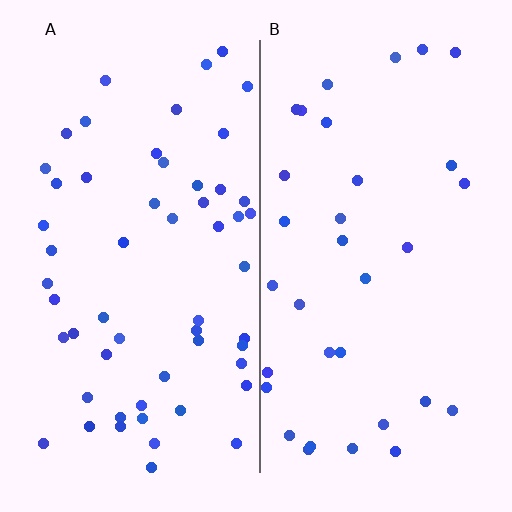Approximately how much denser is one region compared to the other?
Approximately 1.7× — region A over region B.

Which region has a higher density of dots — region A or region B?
A (the left).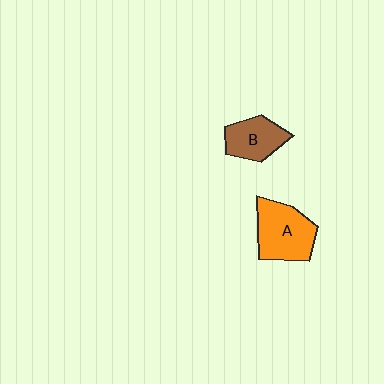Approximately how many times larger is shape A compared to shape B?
Approximately 1.4 times.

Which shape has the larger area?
Shape A (orange).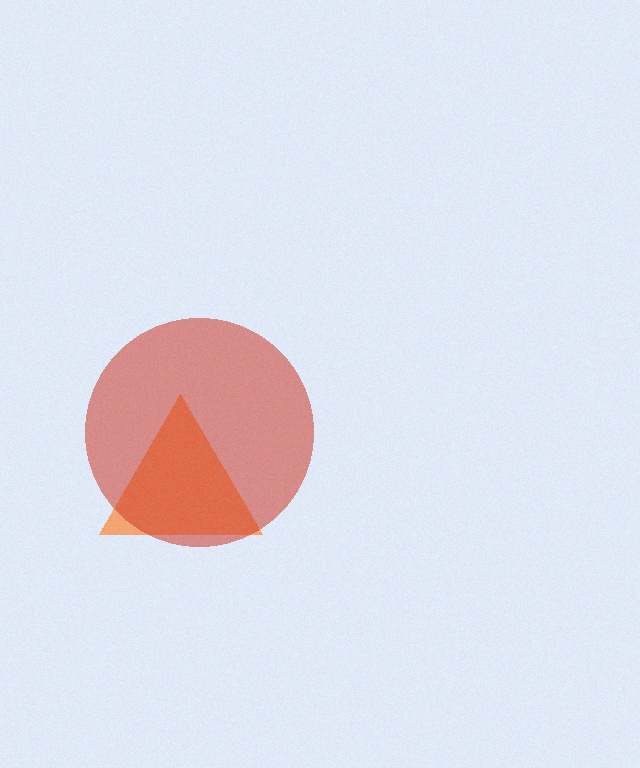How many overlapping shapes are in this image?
There are 2 overlapping shapes in the image.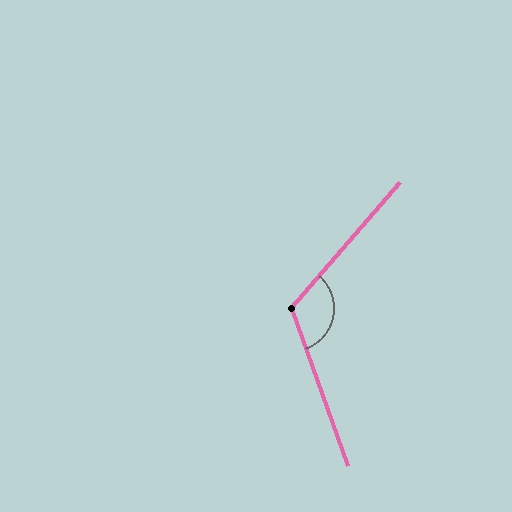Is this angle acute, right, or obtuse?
It is obtuse.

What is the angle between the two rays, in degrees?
Approximately 119 degrees.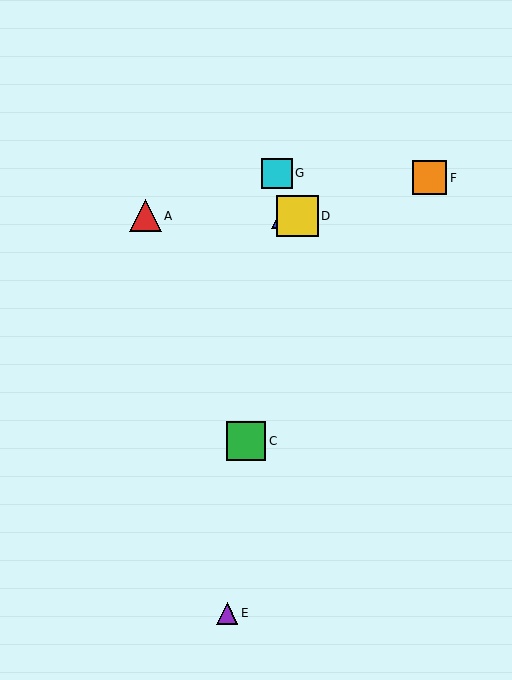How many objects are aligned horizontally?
3 objects (A, B, D) are aligned horizontally.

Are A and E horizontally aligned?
No, A is at y≈216 and E is at y≈613.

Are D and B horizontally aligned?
Yes, both are at y≈216.